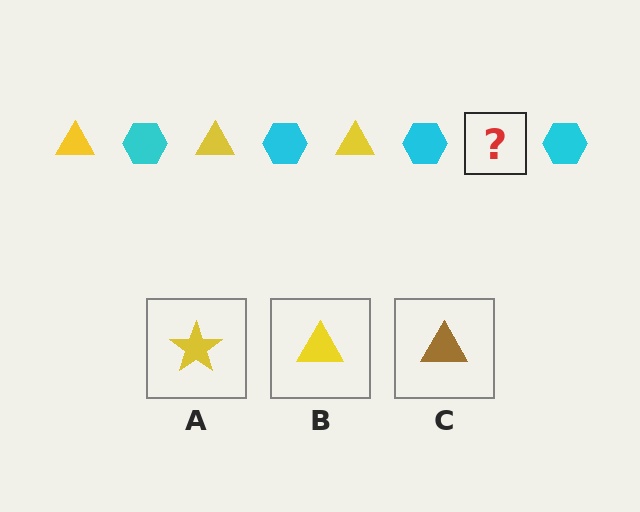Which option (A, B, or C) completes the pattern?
B.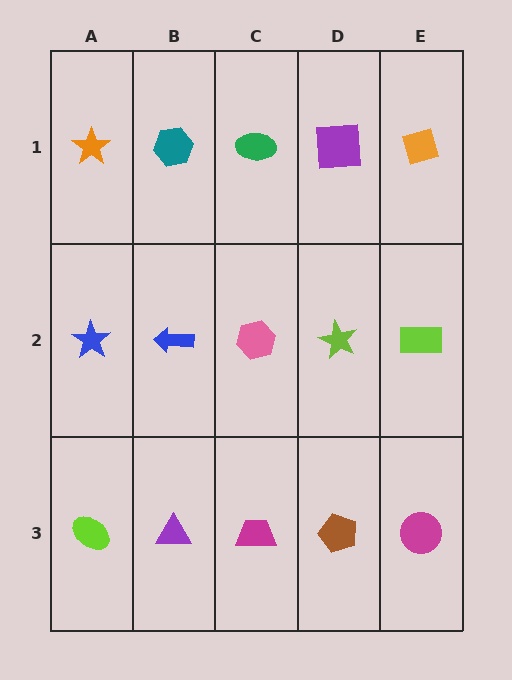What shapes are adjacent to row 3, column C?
A pink hexagon (row 2, column C), a purple triangle (row 3, column B), a brown pentagon (row 3, column D).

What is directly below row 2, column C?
A magenta trapezoid.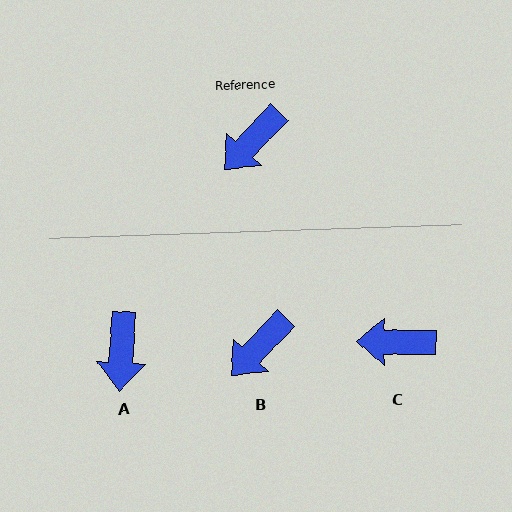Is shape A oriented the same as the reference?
No, it is off by about 41 degrees.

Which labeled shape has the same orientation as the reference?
B.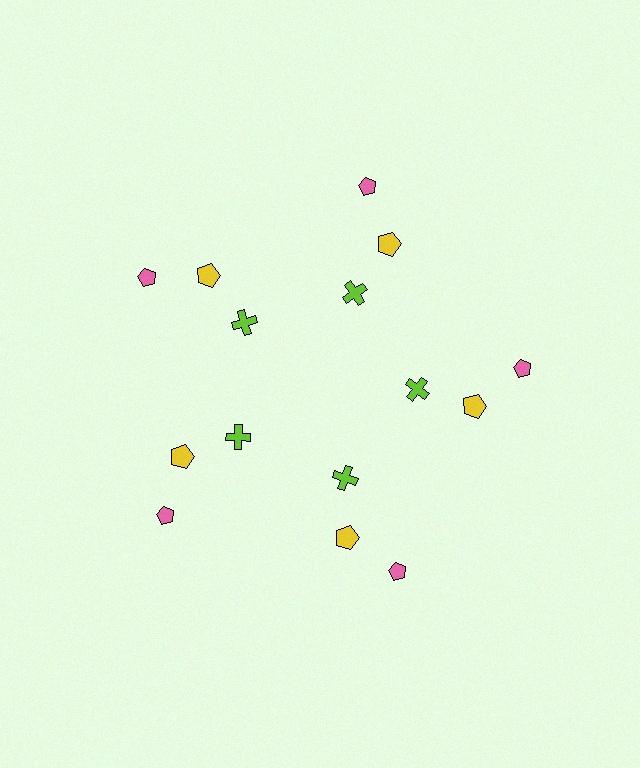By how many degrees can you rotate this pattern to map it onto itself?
The pattern maps onto itself every 72 degrees of rotation.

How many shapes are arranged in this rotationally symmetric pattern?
There are 15 shapes, arranged in 5 groups of 3.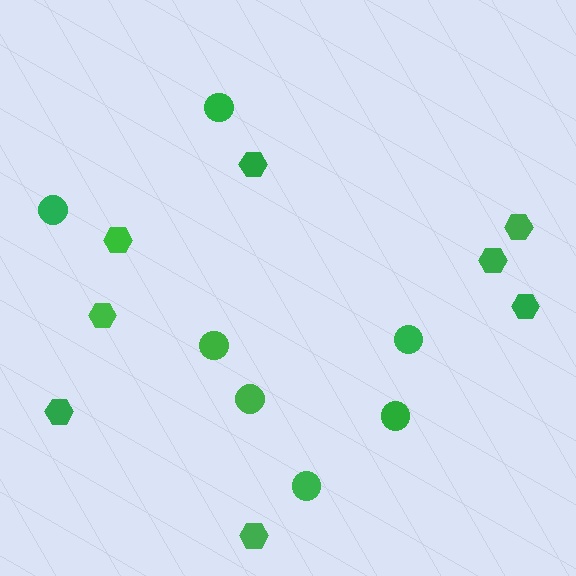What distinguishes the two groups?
There are 2 groups: one group of hexagons (8) and one group of circles (7).